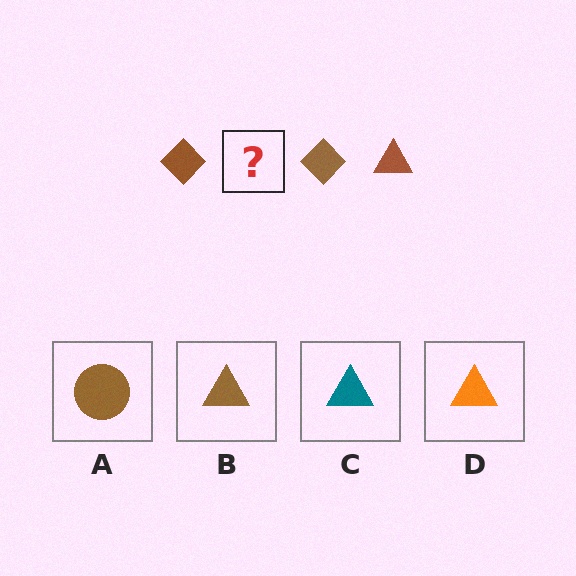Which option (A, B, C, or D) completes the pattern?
B.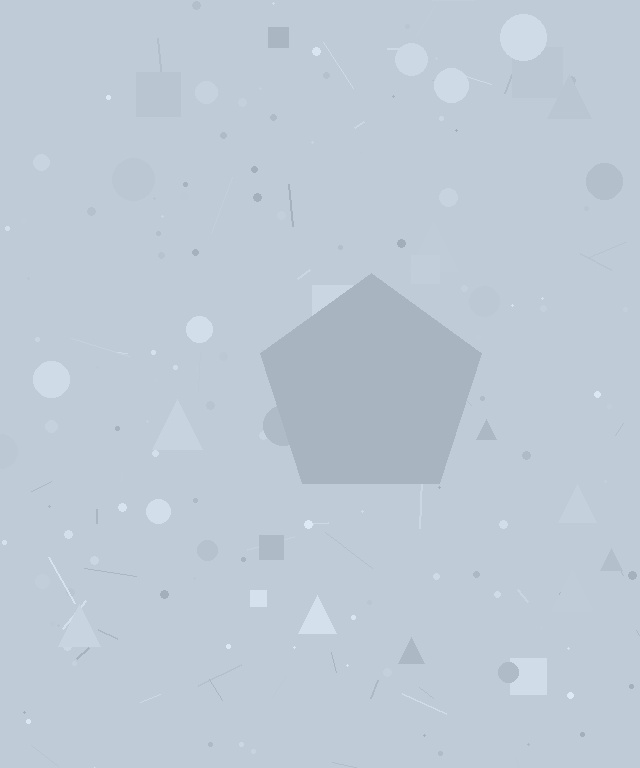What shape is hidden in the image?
A pentagon is hidden in the image.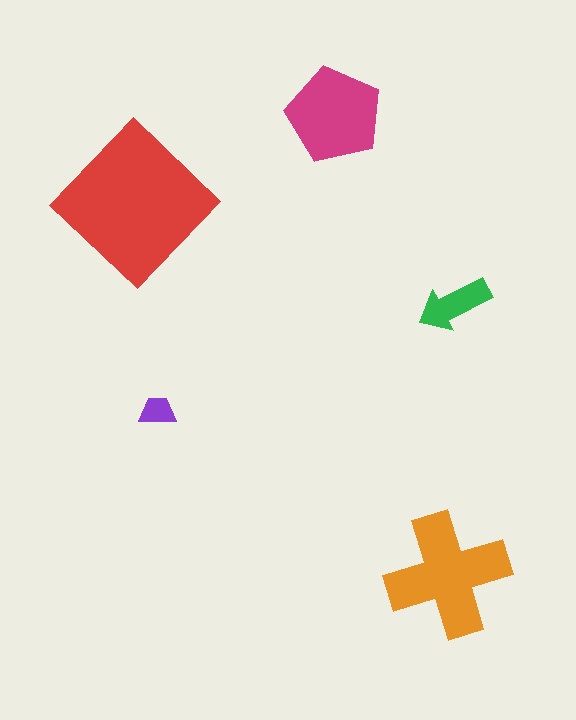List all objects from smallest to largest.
The purple trapezoid, the green arrow, the magenta pentagon, the orange cross, the red diamond.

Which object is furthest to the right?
The green arrow is rightmost.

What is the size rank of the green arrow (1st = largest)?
4th.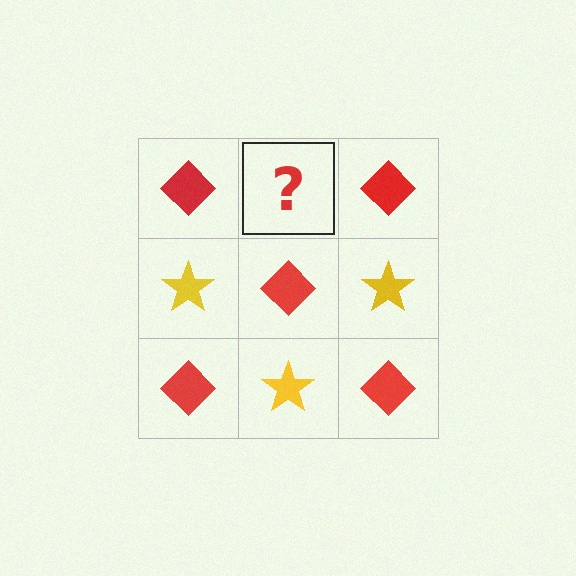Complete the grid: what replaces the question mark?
The question mark should be replaced with a yellow star.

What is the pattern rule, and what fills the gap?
The rule is that it alternates red diamond and yellow star in a checkerboard pattern. The gap should be filled with a yellow star.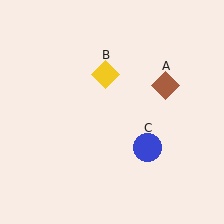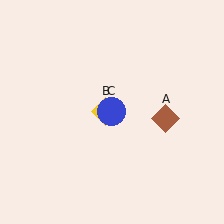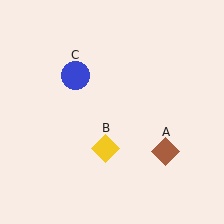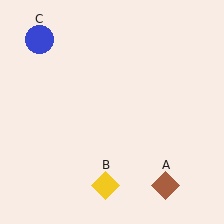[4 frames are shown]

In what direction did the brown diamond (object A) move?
The brown diamond (object A) moved down.